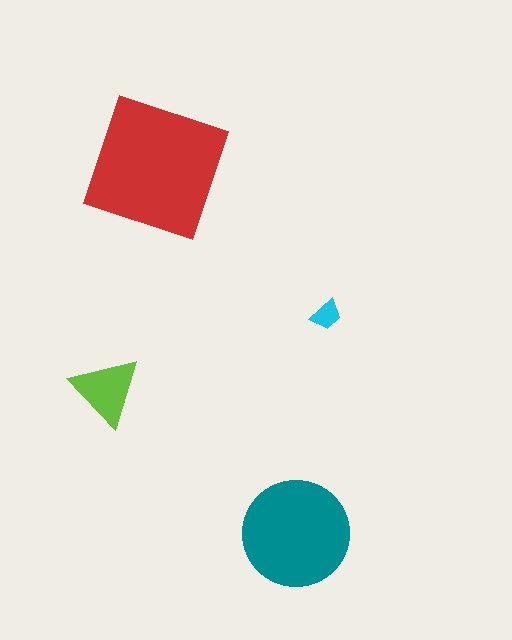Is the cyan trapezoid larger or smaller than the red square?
Smaller.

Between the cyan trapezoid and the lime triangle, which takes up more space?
The lime triangle.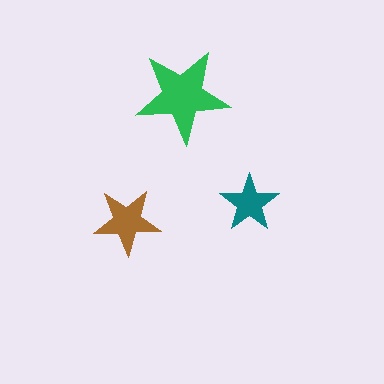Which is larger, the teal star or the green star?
The green one.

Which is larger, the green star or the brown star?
The green one.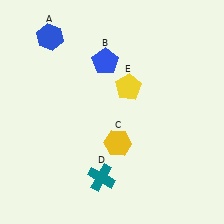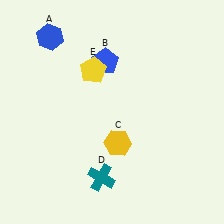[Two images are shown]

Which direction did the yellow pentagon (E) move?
The yellow pentagon (E) moved left.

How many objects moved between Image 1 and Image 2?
1 object moved between the two images.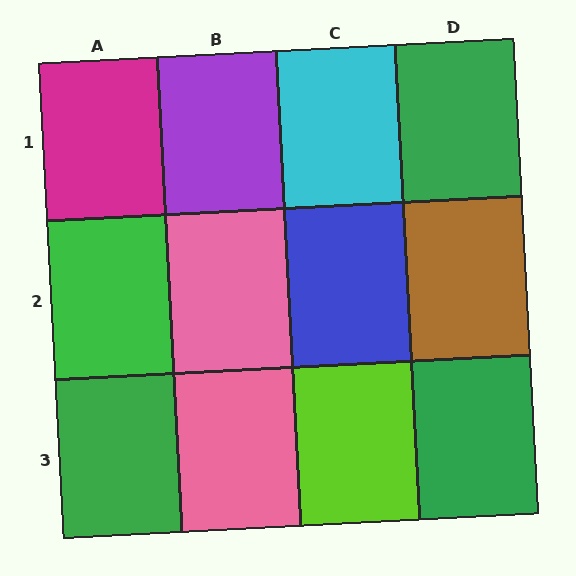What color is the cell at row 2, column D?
Brown.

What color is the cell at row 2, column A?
Green.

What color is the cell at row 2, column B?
Pink.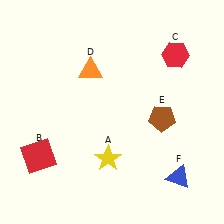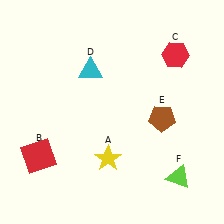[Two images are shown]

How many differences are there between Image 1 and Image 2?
There are 2 differences between the two images.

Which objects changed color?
D changed from orange to cyan. F changed from blue to lime.